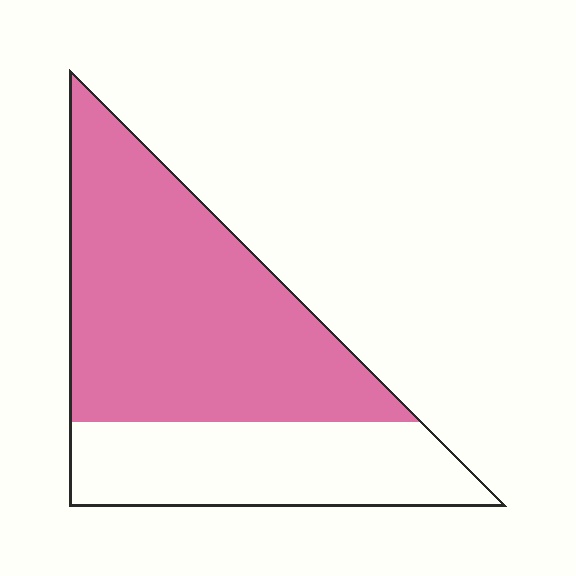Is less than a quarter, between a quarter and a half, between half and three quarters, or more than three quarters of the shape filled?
Between half and three quarters.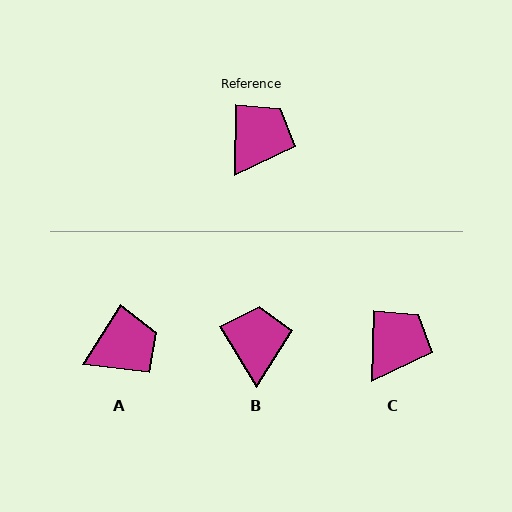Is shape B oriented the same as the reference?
No, it is off by about 32 degrees.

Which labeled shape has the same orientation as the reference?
C.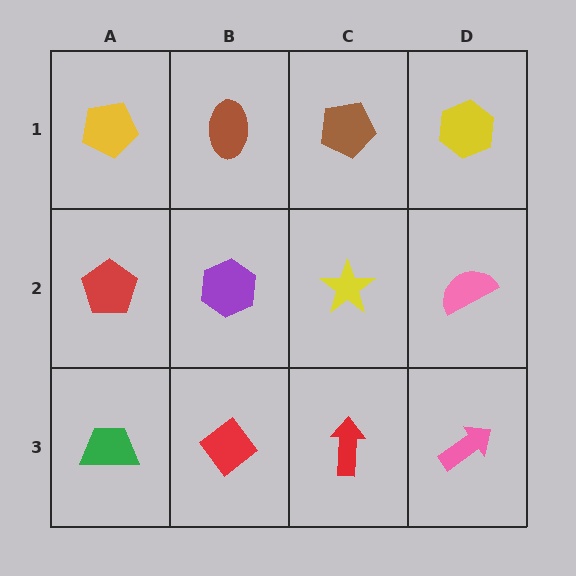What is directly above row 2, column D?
A yellow hexagon.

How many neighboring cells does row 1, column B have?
3.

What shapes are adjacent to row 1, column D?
A pink semicircle (row 2, column D), a brown pentagon (row 1, column C).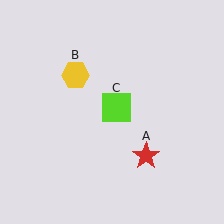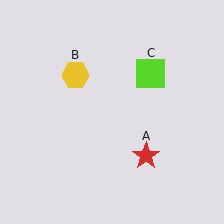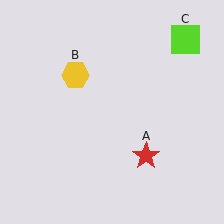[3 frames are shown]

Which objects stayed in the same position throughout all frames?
Red star (object A) and yellow hexagon (object B) remained stationary.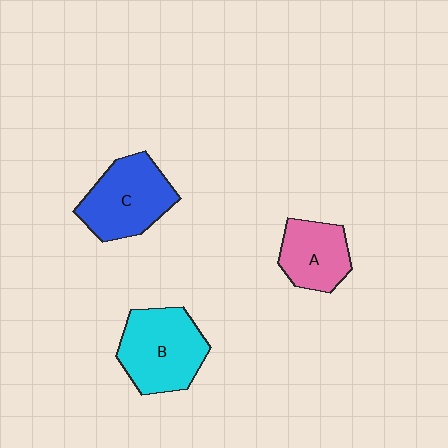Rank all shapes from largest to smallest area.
From largest to smallest: B (cyan), C (blue), A (pink).